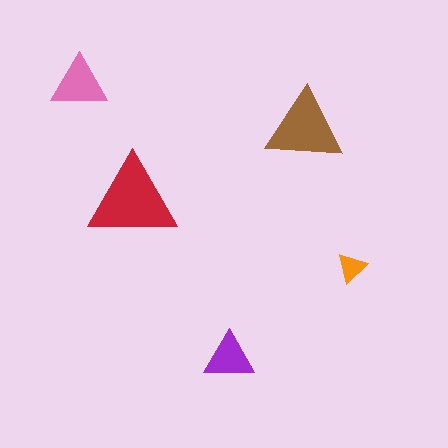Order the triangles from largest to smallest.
the red one, the brown one, the pink one, the purple one, the orange one.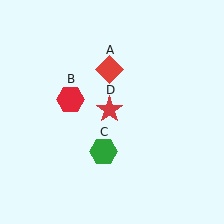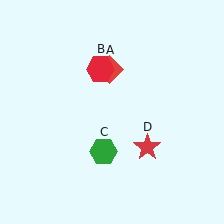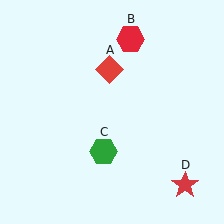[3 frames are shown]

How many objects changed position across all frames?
2 objects changed position: red hexagon (object B), red star (object D).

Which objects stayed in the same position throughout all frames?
Red diamond (object A) and green hexagon (object C) remained stationary.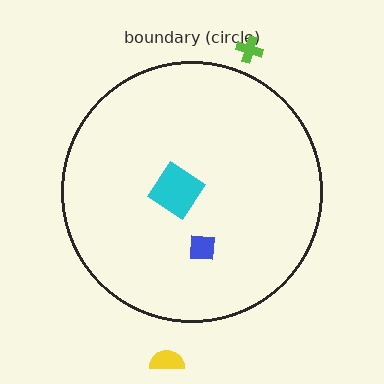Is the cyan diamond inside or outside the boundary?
Inside.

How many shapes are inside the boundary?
2 inside, 2 outside.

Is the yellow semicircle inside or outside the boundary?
Outside.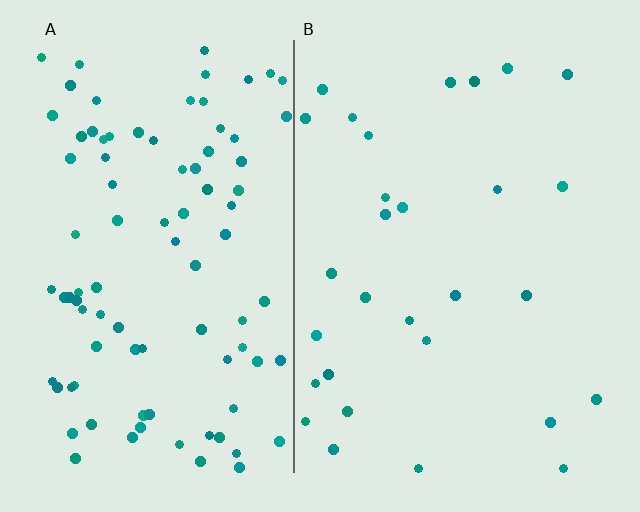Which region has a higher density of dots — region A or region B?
A (the left).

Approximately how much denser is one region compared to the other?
Approximately 3.1× — region A over region B.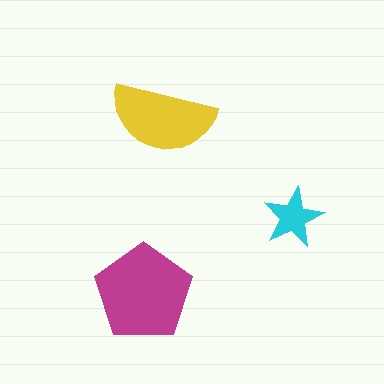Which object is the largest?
The magenta pentagon.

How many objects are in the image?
There are 3 objects in the image.